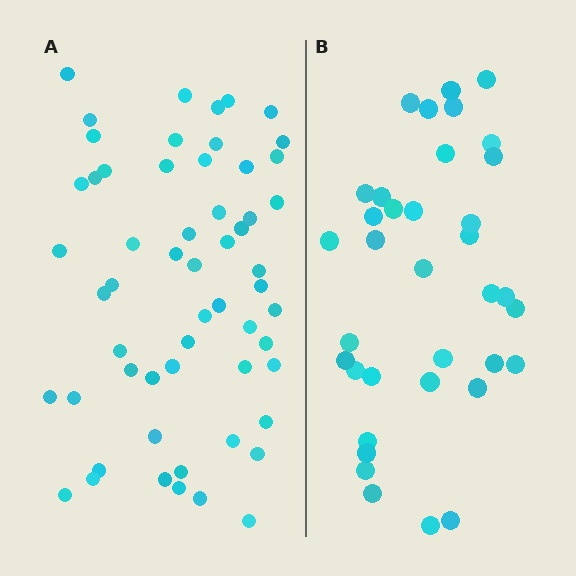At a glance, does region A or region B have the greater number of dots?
Region A (the left region) has more dots.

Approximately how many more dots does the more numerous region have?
Region A has approximately 20 more dots than region B.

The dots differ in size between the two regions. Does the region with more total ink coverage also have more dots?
No. Region B has more total ink coverage because its dots are larger, but region A actually contains more individual dots. Total area can be misleading — the number of items is what matters here.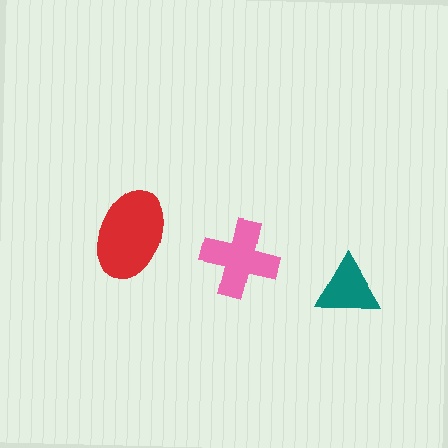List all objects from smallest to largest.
The teal triangle, the pink cross, the red ellipse.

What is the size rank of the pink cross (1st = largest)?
2nd.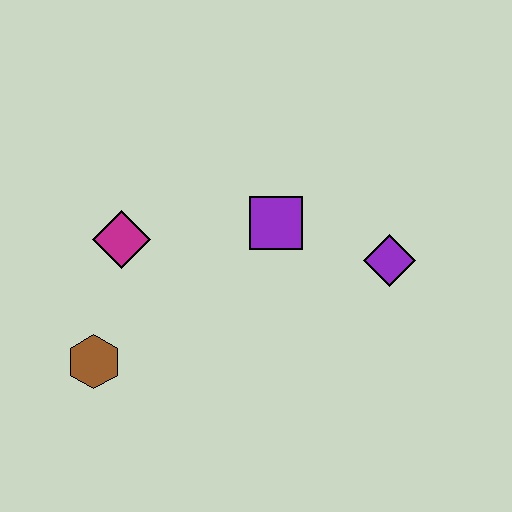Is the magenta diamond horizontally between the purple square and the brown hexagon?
Yes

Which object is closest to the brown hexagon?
The magenta diamond is closest to the brown hexagon.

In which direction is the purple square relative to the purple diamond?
The purple square is to the left of the purple diamond.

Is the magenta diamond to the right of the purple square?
No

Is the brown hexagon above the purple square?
No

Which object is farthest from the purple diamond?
The brown hexagon is farthest from the purple diamond.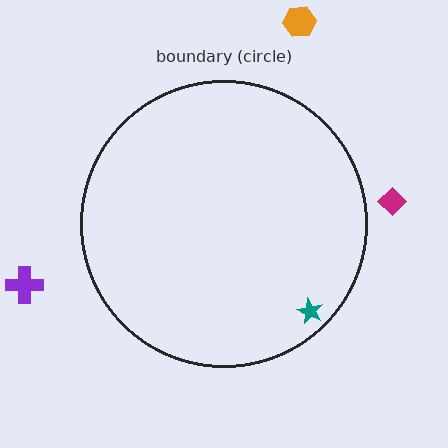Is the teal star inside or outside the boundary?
Inside.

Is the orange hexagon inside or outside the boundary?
Outside.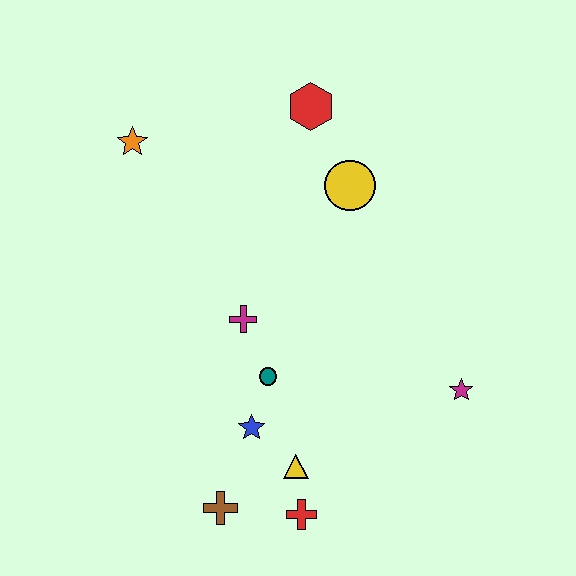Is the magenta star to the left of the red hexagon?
No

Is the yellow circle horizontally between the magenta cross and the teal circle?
No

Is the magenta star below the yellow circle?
Yes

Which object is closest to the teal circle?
The blue star is closest to the teal circle.